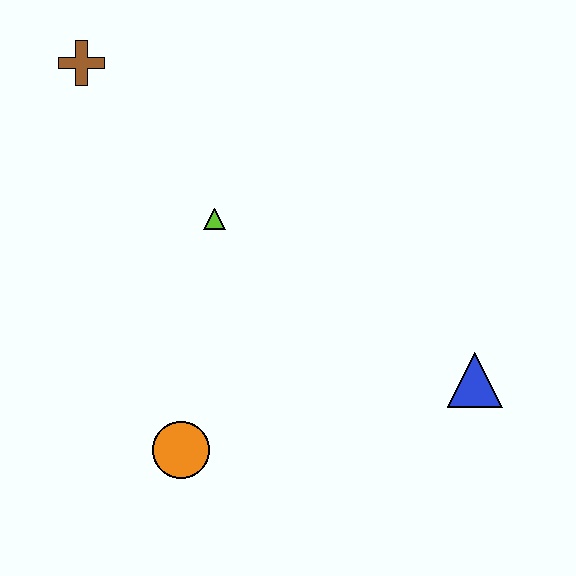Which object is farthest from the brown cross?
The blue triangle is farthest from the brown cross.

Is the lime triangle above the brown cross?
No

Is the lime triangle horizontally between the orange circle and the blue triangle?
Yes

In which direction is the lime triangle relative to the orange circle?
The lime triangle is above the orange circle.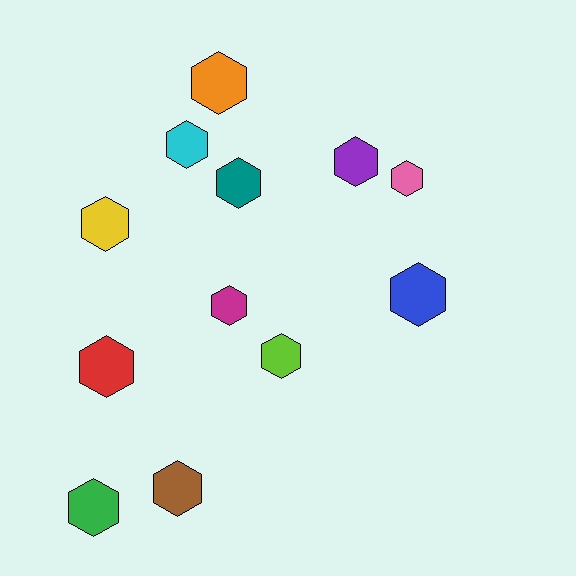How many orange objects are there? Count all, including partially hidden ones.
There is 1 orange object.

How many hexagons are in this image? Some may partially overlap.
There are 12 hexagons.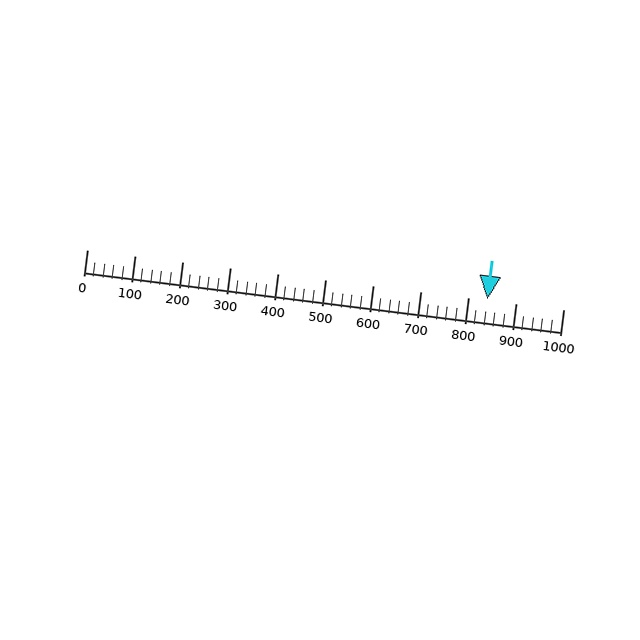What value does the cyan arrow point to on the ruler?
The cyan arrow points to approximately 841.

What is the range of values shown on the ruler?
The ruler shows values from 0 to 1000.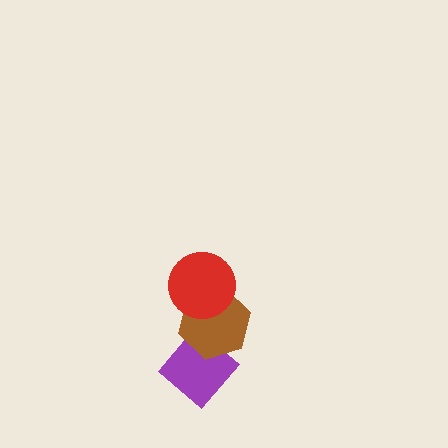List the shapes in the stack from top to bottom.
From top to bottom: the red circle, the brown hexagon, the purple diamond.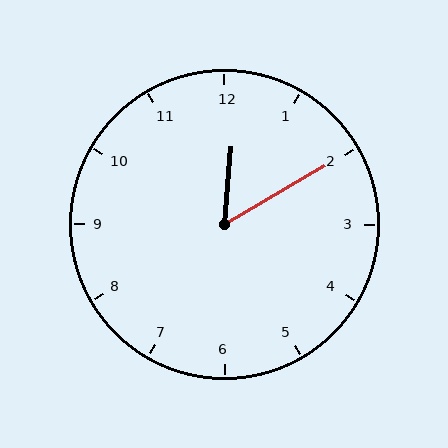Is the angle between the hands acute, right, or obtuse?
It is acute.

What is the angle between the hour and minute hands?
Approximately 55 degrees.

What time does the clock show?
12:10.